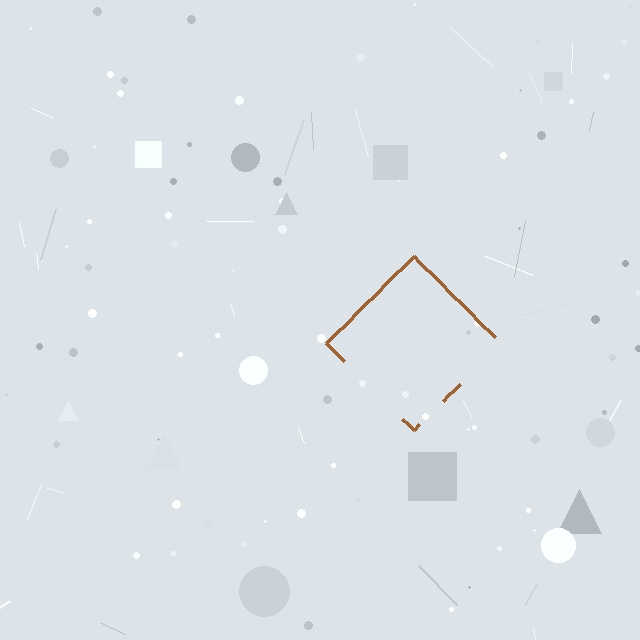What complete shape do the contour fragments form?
The contour fragments form a diamond.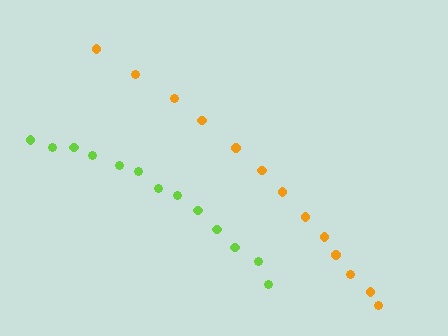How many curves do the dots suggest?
There are 2 distinct paths.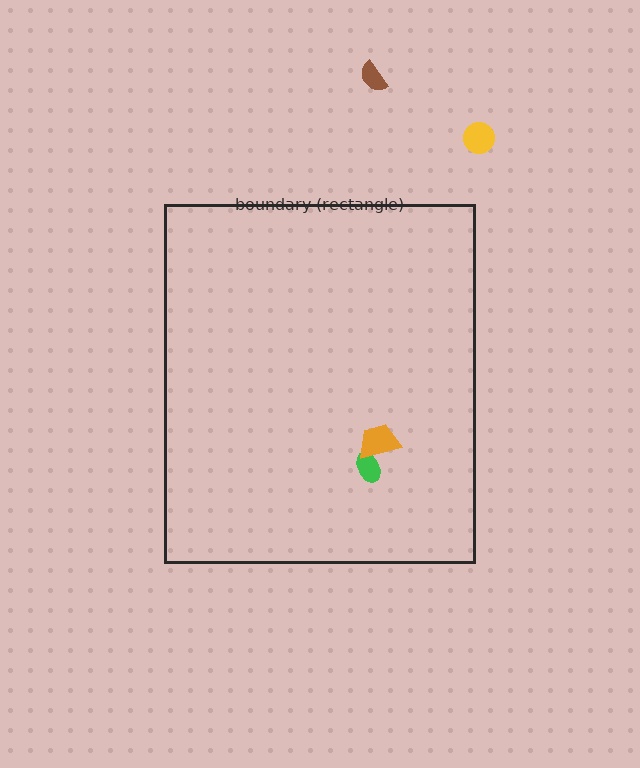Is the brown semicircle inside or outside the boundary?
Outside.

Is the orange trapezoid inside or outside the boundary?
Inside.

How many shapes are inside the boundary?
2 inside, 2 outside.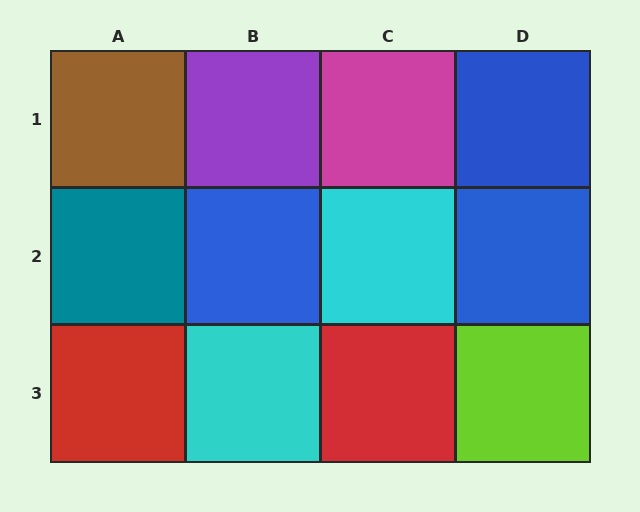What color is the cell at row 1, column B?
Purple.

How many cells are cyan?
2 cells are cyan.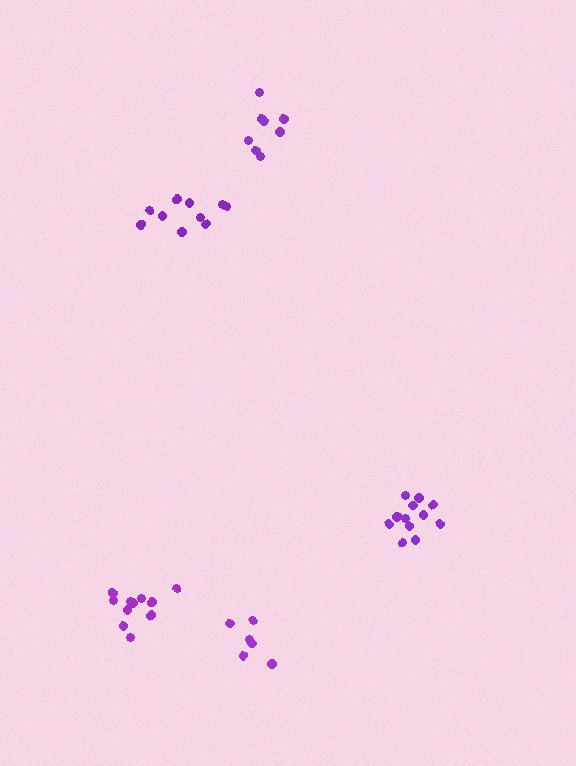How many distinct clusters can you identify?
There are 5 distinct clusters.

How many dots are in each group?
Group 1: 10 dots, Group 2: 12 dots, Group 3: 6 dots, Group 4: 8 dots, Group 5: 11 dots (47 total).